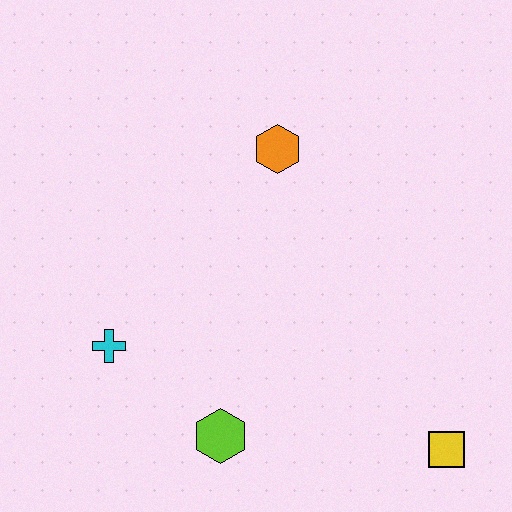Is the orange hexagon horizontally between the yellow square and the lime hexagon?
Yes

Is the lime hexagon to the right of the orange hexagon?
No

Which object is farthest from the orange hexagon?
The yellow square is farthest from the orange hexagon.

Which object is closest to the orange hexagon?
The cyan cross is closest to the orange hexagon.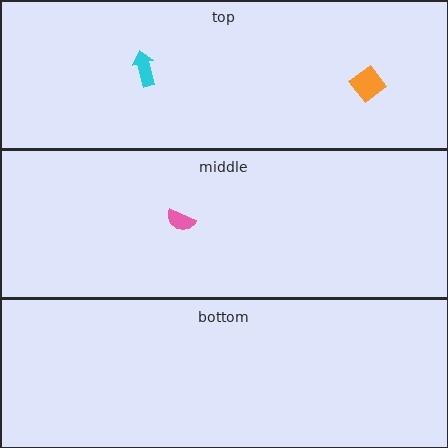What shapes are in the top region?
The orange diamond, the cyan arrow.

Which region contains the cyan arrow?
The top region.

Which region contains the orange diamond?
The top region.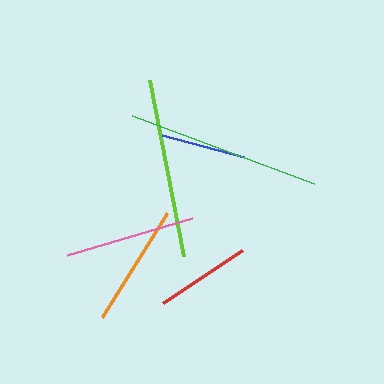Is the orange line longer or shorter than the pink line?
The pink line is longer than the orange line.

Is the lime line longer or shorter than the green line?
The green line is longer than the lime line.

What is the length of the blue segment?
The blue segment is approximately 84 pixels long.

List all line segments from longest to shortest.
From longest to shortest: green, lime, pink, orange, red, blue.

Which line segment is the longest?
The green line is the longest at approximately 194 pixels.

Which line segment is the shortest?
The blue line is the shortest at approximately 84 pixels.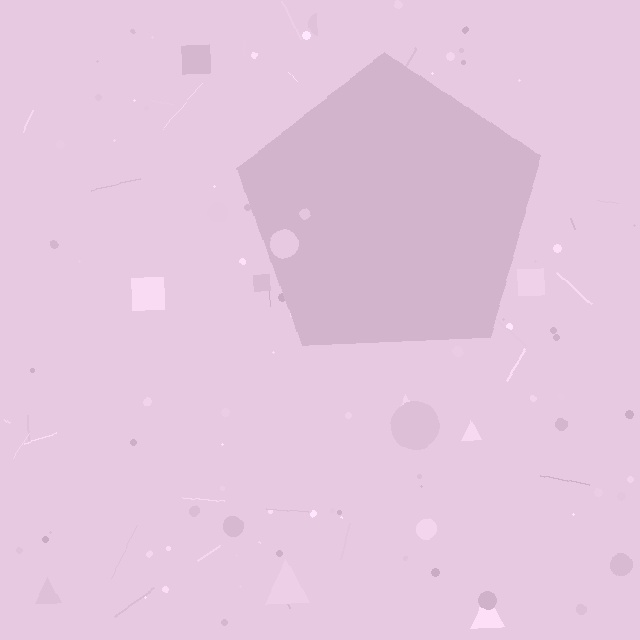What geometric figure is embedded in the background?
A pentagon is embedded in the background.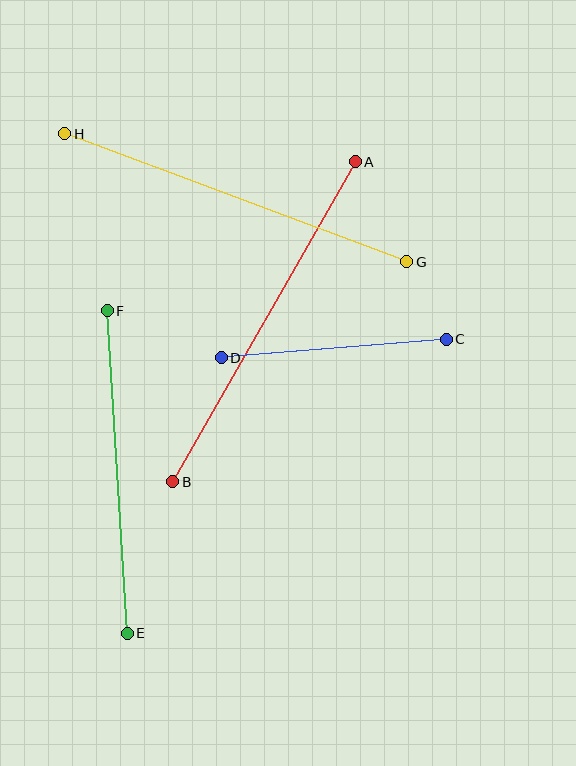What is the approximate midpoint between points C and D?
The midpoint is at approximately (334, 349) pixels.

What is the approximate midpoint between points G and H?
The midpoint is at approximately (236, 198) pixels.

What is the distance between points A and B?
The distance is approximately 368 pixels.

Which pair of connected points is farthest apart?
Points A and B are farthest apart.